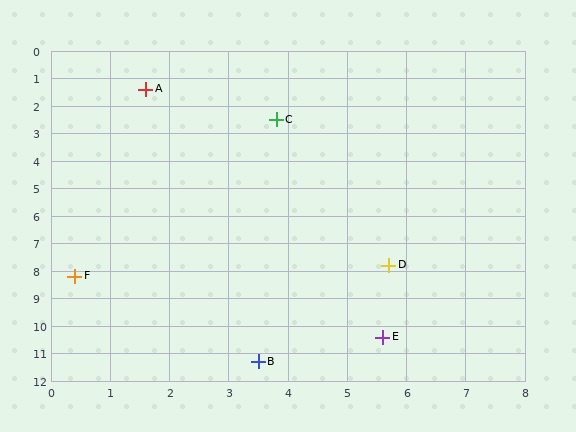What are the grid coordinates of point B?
Point B is at approximately (3.5, 11.3).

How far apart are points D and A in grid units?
Points D and A are about 7.6 grid units apart.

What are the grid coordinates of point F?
Point F is at approximately (0.4, 8.2).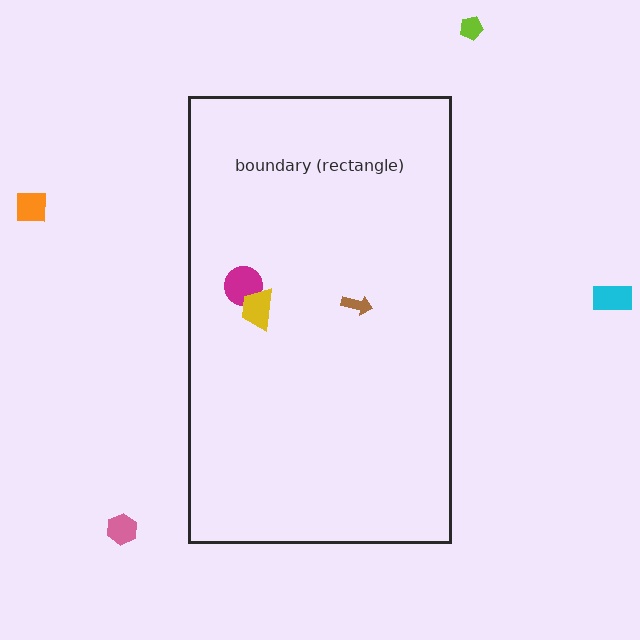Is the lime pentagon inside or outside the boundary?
Outside.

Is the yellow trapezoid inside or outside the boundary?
Inside.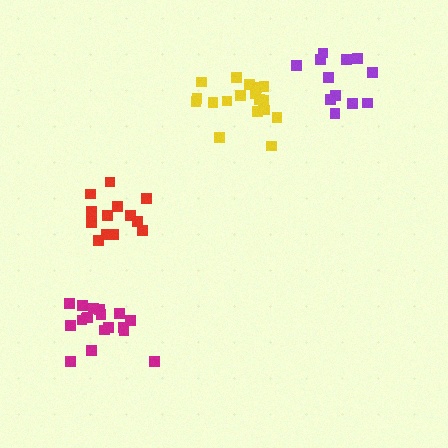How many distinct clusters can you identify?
There are 4 distinct clusters.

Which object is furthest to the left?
The magenta cluster is leftmost.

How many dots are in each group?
Group 1: 13 dots, Group 2: 18 dots, Group 3: 12 dots, Group 4: 18 dots (61 total).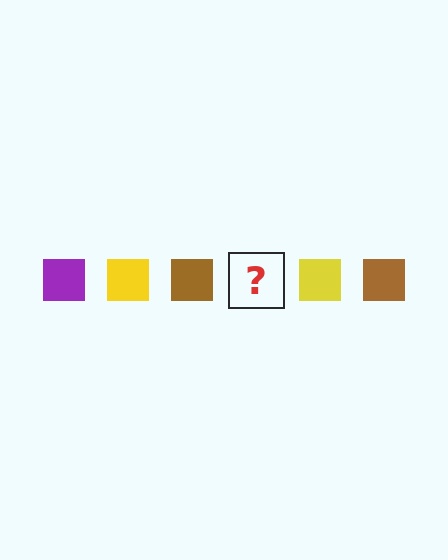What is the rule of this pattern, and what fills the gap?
The rule is that the pattern cycles through purple, yellow, brown squares. The gap should be filled with a purple square.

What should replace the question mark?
The question mark should be replaced with a purple square.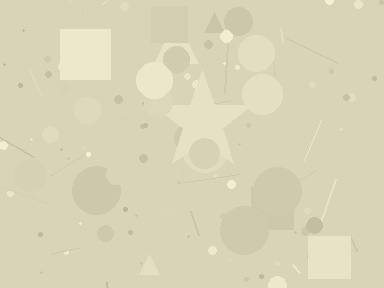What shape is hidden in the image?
A star is hidden in the image.